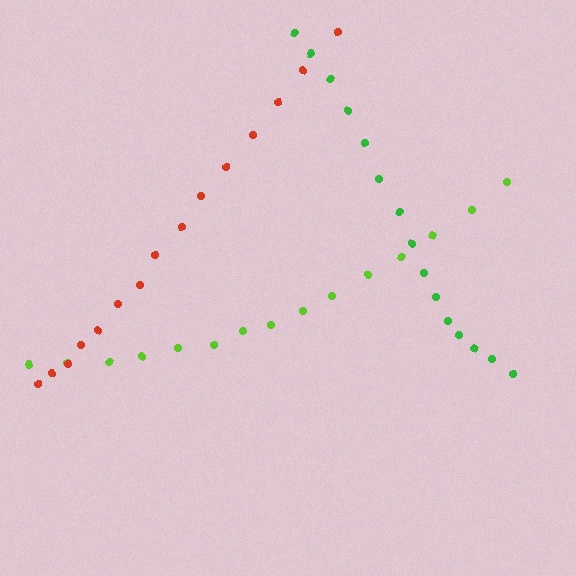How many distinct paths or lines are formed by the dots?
There are 3 distinct paths.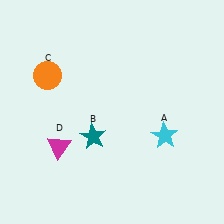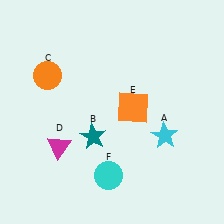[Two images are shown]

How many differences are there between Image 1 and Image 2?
There are 2 differences between the two images.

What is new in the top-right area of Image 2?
An orange square (E) was added in the top-right area of Image 2.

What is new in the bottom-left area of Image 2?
A cyan circle (F) was added in the bottom-left area of Image 2.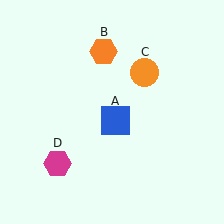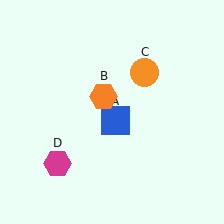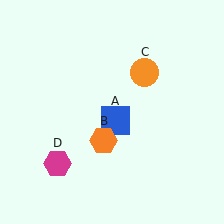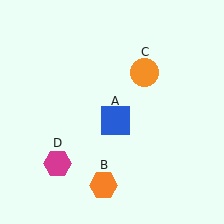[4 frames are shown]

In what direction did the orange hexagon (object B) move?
The orange hexagon (object B) moved down.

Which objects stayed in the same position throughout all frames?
Blue square (object A) and orange circle (object C) and magenta hexagon (object D) remained stationary.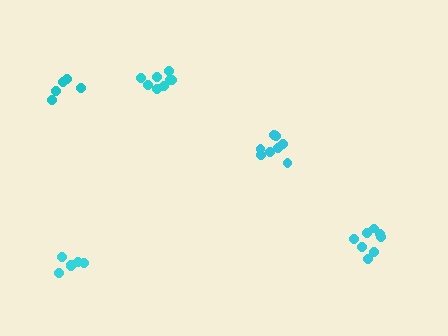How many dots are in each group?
Group 1: 8 dots, Group 2: 6 dots, Group 3: 8 dots, Group 4: 8 dots, Group 5: 5 dots (35 total).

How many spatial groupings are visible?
There are 5 spatial groupings.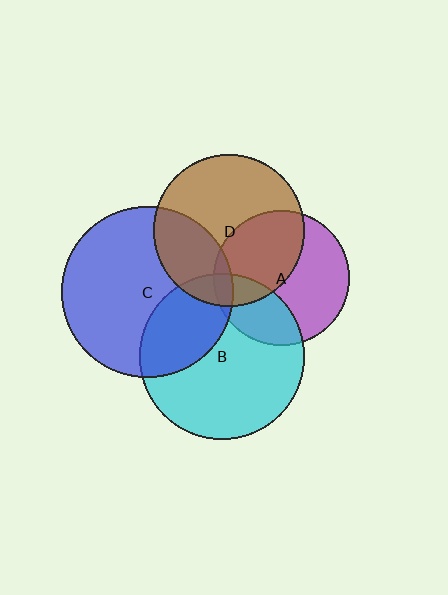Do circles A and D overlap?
Yes.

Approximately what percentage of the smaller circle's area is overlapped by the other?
Approximately 45%.